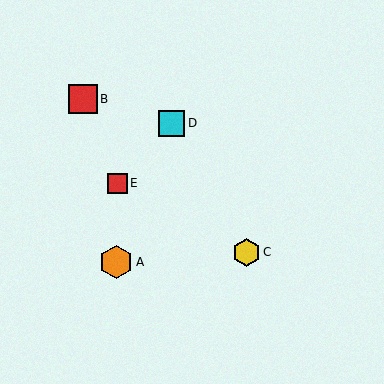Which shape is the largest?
The orange hexagon (labeled A) is the largest.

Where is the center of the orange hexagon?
The center of the orange hexagon is at (116, 262).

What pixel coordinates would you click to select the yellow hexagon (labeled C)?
Click at (246, 252) to select the yellow hexagon C.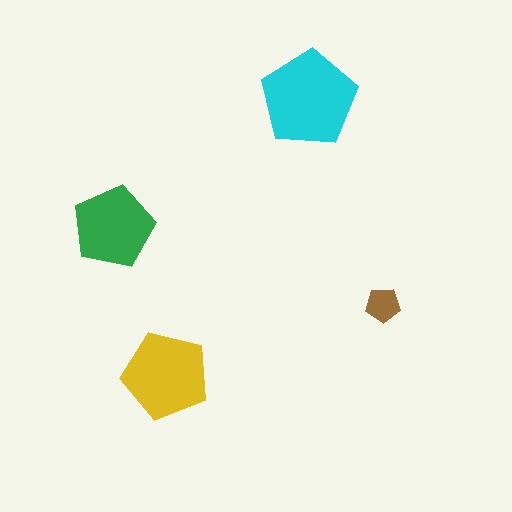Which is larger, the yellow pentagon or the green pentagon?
The yellow one.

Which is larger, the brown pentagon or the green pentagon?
The green one.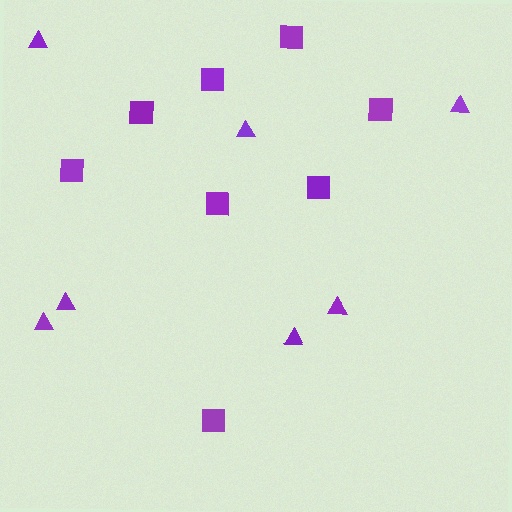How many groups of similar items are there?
There are 2 groups: one group of triangles (7) and one group of squares (8).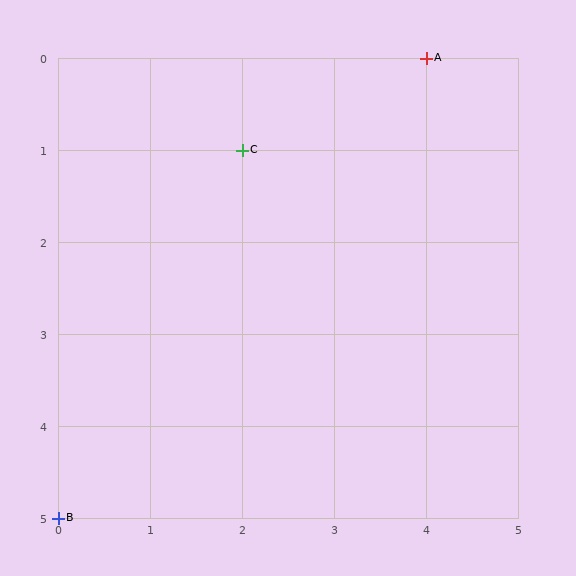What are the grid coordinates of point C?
Point C is at grid coordinates (2, 1).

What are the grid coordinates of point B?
Point B is at grid coordinates (0, 5).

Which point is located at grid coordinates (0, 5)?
Point B is at (0, 5).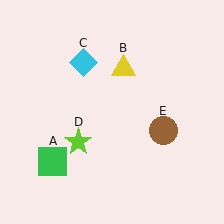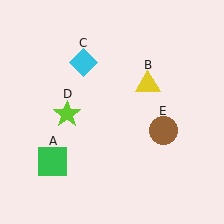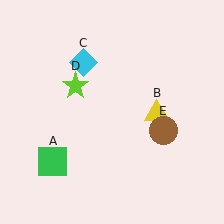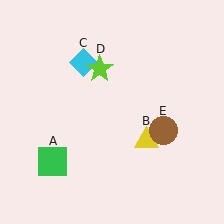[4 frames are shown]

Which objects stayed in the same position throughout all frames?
Green square (object A) and cyan diamond (object C) and brown circle (object E) remained stationary.